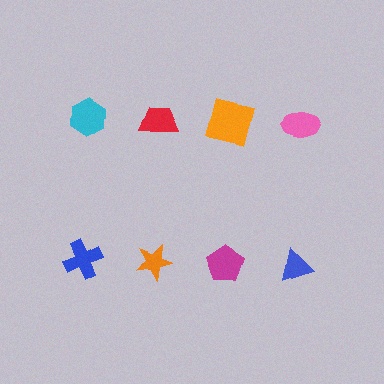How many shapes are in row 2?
4 shapes.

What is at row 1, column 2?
A red trapezoid.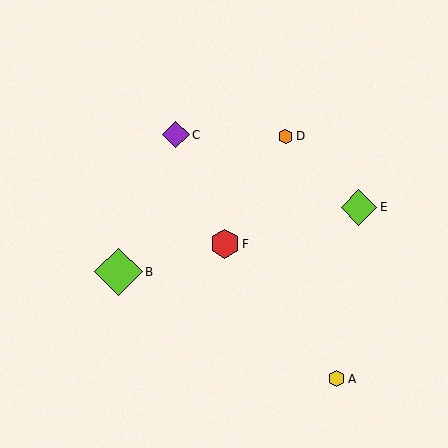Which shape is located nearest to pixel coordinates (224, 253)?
The red hexagon (labeled F) at (225, 244) is nearest to that location.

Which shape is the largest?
The lime diamond (labeled B) is the largest.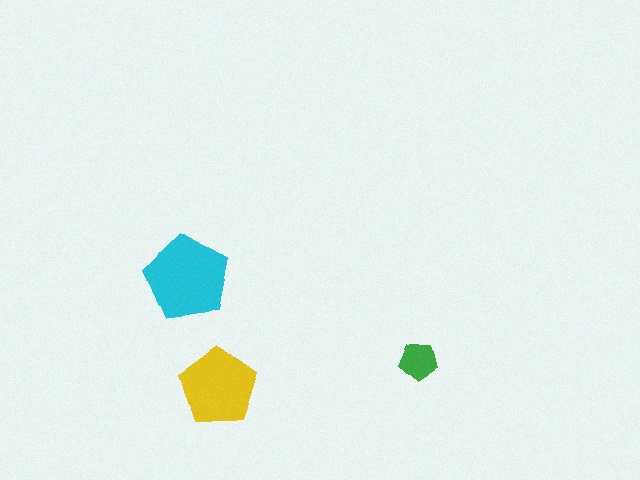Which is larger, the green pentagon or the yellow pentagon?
The yellow one.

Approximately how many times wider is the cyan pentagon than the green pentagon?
About 2 times wider.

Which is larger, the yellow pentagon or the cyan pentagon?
The cyan one.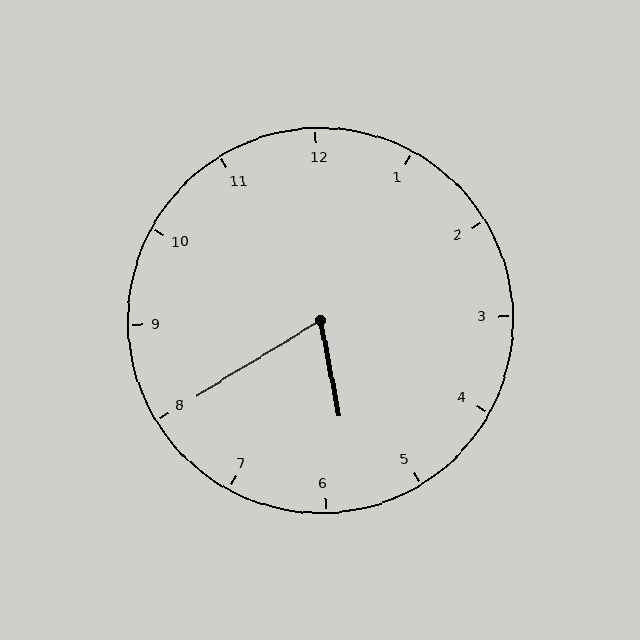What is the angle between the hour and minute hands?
Approximately 70 degrees.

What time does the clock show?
5:40.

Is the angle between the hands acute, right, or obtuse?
It is acute.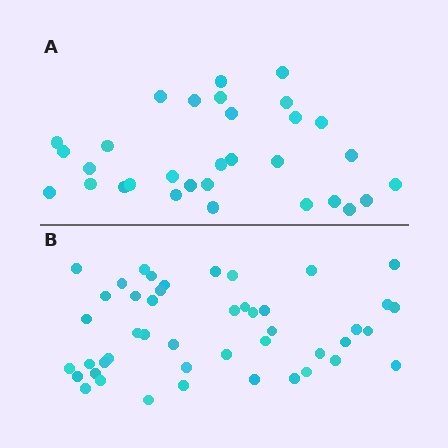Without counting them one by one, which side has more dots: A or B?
Region B (the bottom region) has more dots.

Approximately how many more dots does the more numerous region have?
Region B has approximately 15 more dots than region A.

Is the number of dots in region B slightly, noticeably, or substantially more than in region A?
Region B has substantially more. The ratio is roughly 1.5 to 1.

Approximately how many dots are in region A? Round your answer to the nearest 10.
About 30 dots. (The exact count is 31, which rounds to 30.)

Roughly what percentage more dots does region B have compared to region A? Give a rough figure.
About 50% more.